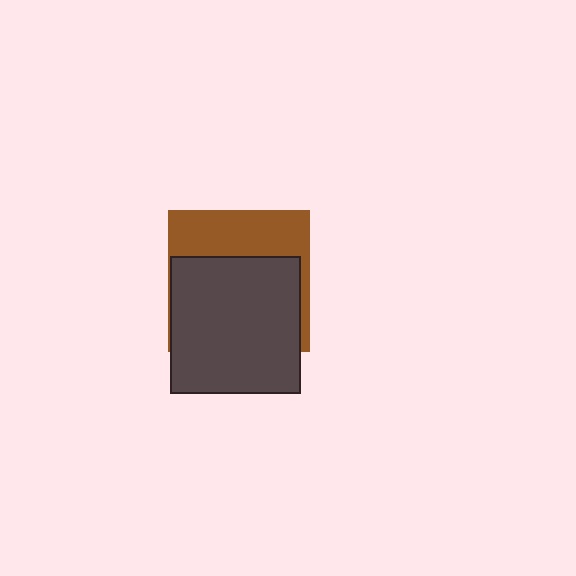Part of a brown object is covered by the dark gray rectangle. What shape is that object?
It is a square.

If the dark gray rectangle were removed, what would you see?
You would see the complete brown square.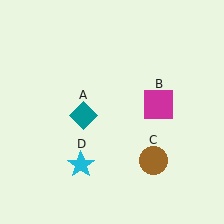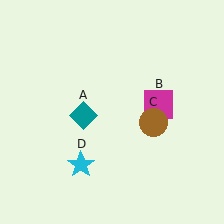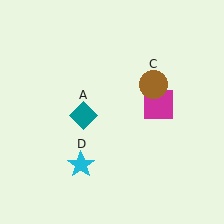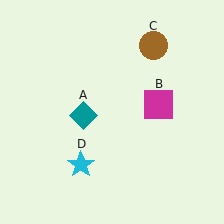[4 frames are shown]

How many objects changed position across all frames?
1 object changed position: brown circle (object C).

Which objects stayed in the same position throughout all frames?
Teal diamond (object A) and magenta square (object B) and cyan star (object D) remained stationary.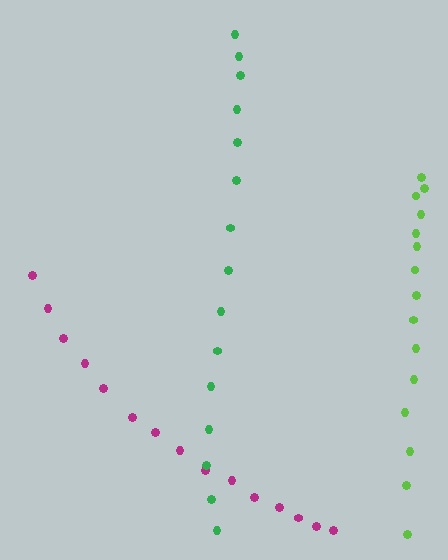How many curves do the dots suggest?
There are 3 distinct paths.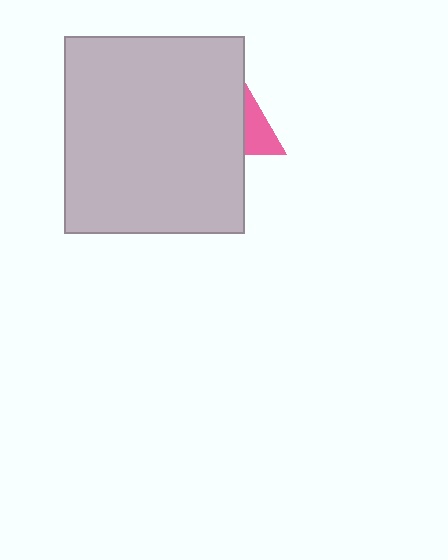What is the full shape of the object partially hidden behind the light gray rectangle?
The partially hidden object is a pink triangle.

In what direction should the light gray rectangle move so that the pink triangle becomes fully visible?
The light gray rectangle should move left. That is the shortest direction to clear the overlap and leave the pink triangle fully visible.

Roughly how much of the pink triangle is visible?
A small part of it is visible (roughly 37%).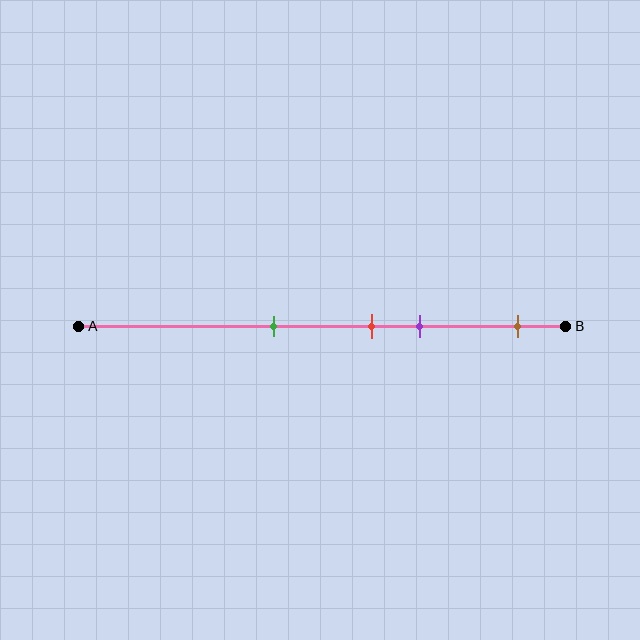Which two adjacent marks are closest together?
The red and purple marks are the closest adjacent pair.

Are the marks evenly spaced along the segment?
No, the marks are not evenly spaced.